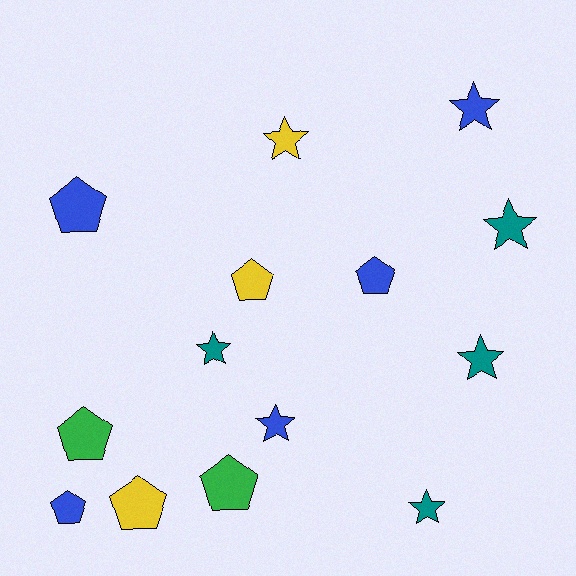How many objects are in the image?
There are 14 objects.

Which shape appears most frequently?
Pentagon, with 7 objects.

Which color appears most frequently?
Blue, with 5 objects.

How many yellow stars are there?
There is 1 yellow star.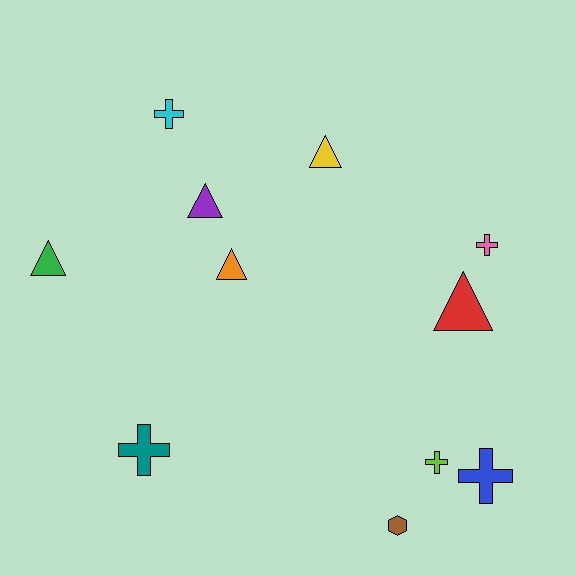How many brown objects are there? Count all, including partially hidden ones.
There is 1 brown object.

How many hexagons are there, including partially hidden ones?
There is 1 hexagon.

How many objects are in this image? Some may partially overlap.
There are 11 objects.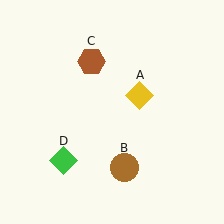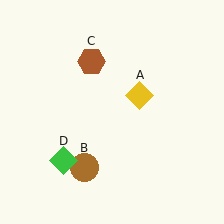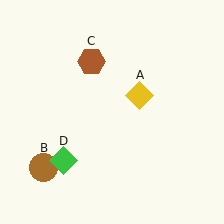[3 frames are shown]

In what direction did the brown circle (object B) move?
The brown circle (object B) moved left.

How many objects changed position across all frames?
1 object changed position: brown circle (object B).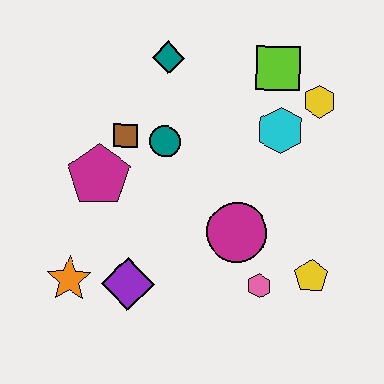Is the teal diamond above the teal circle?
Yes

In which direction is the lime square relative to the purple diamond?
The lime square is above the purple diamond.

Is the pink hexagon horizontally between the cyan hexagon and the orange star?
Yes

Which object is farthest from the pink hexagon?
The teal diamond is farthest from the pink hexagon.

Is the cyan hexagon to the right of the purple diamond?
Yes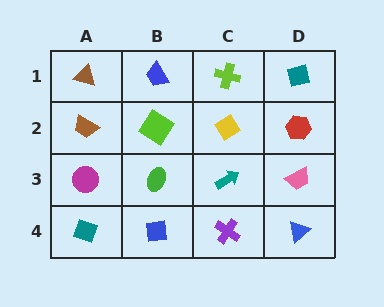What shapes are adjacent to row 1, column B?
A lime diamond (row 2, column B), a brown triangle (row 1, column A), a lime cross (row 1, column C).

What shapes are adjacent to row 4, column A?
A magenta circle (row 3, column A), a blue square (row 4, column B).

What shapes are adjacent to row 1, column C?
A yellow diamond (row 2, column C), a blue trapezoid (row 1, column B), a teal square (row 1, column D).